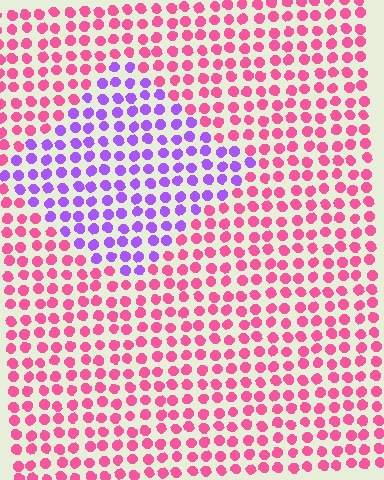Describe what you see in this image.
The image is filled with small pink elements in a uniform arrangement. A diamond-shaped region is visible where the elements are tinted to a slightly different hue, forming a subtle color boundary.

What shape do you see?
I see a diamond.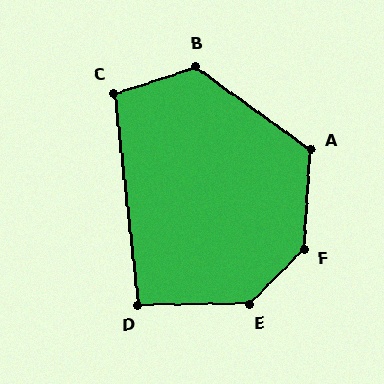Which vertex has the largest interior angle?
F, at approximately 139 degrees.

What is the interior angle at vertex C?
Approximately 102 degrees (obtuse).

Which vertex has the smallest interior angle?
D, at approximately 96 degrees.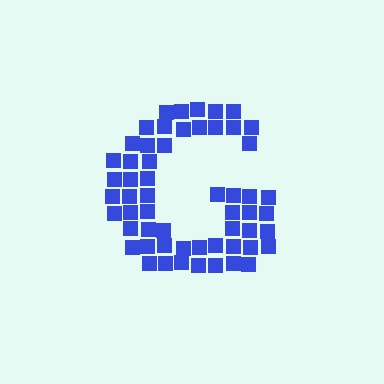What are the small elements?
The small elements are squares.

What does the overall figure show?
The overall figure shows the letter G.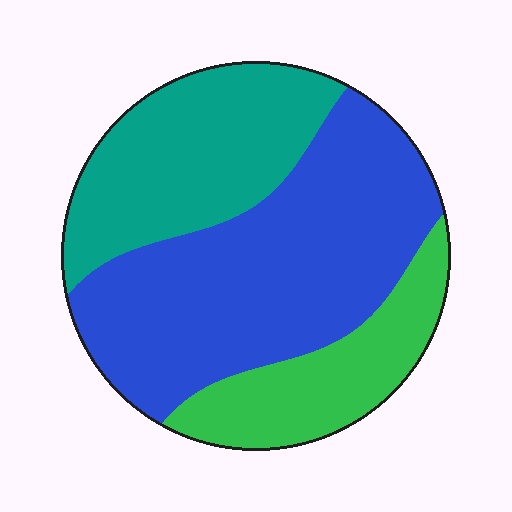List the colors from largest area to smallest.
From largest to smallest: blue, teal, green.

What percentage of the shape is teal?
Teal takes up between a sixth and a third of the shape.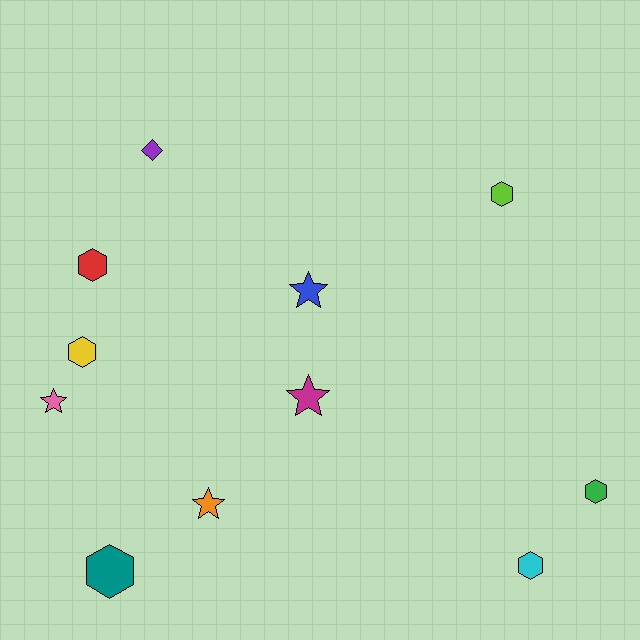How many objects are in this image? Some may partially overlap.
There are 11 objects.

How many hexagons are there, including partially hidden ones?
There are 6 hexagons.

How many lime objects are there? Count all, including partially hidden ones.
There is 1 lime object.